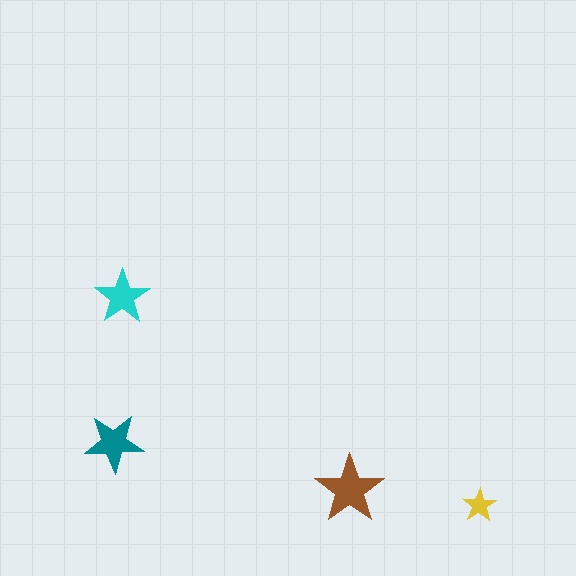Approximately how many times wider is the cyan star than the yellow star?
About 1.5 times wider.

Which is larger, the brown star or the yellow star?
The brown one.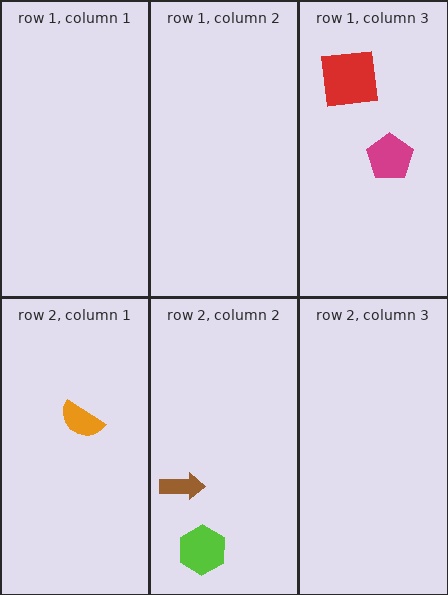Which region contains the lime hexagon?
The row 2, column 2 region.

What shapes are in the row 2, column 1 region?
The orange semicircle.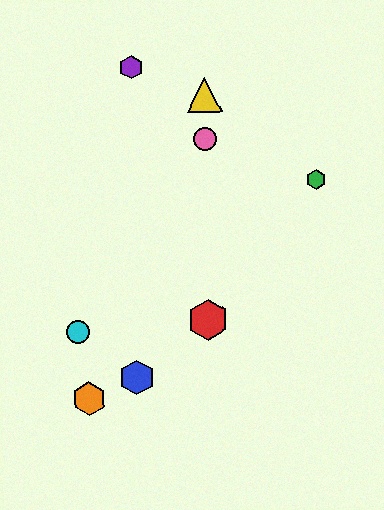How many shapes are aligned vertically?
3 shapes (the red hexagon, the yellow triangle, the pink circle) are aligned vertically.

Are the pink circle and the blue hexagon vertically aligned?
No, the pink circle is at x≈205 and the blue hexagon is at x≈137.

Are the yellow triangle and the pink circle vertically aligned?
Yes, both are at x≈204.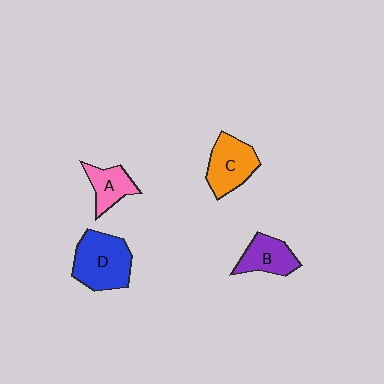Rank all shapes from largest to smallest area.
From largest to smallest: D (blue), C (orange), B (purple), A (pink).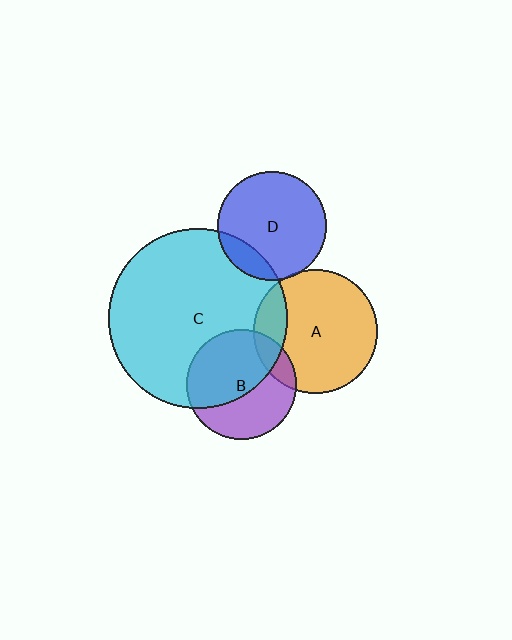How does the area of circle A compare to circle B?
Approximately 1.3 times.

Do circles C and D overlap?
Yes.